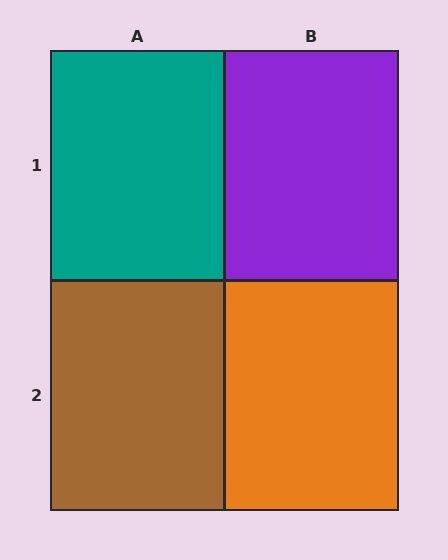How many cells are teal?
1 cell is teal.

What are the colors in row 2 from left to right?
Brown, orange.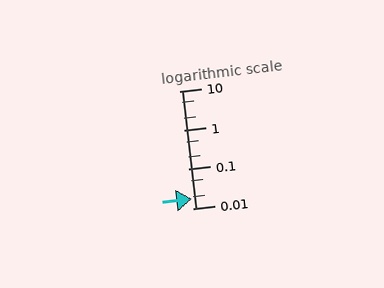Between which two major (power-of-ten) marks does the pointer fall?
The pointer is between 0.01 and 0.1.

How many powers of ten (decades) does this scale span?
The scale spans 3 decades, from 0.01 to 10.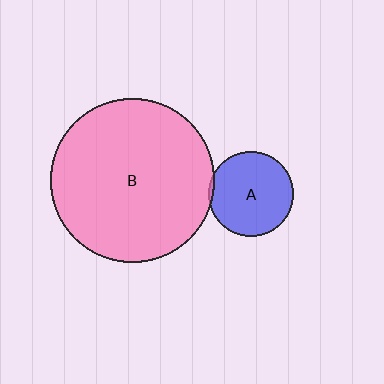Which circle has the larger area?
Circle B (pink).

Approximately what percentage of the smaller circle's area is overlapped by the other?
Approximately 5%.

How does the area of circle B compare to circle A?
Approximately 3.8 times.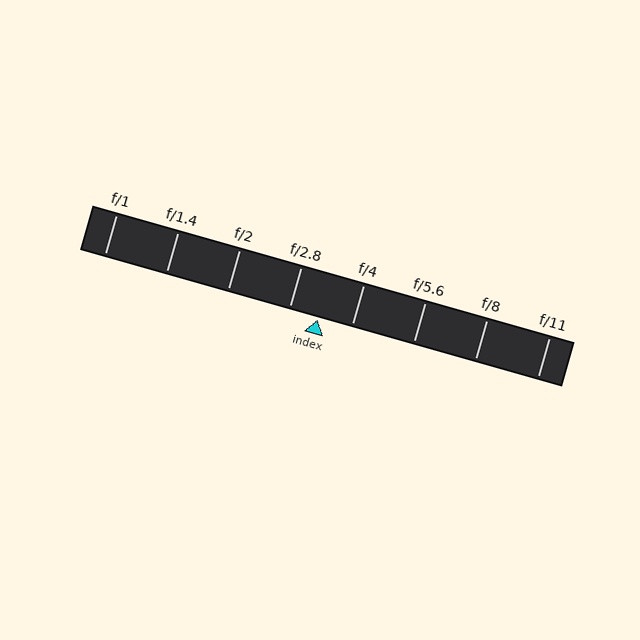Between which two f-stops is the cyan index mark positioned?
The index mark is between f/2.8 and f/4.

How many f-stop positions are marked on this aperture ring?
There are 8 f-stop positions marked.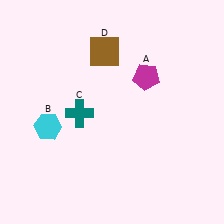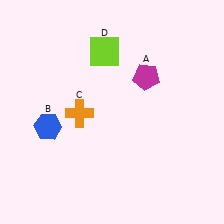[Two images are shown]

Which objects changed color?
B changed from cyan to blue. C changed from teal to orange. D changed from brown to lime.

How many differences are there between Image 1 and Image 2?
There are 3 differences between the two images.